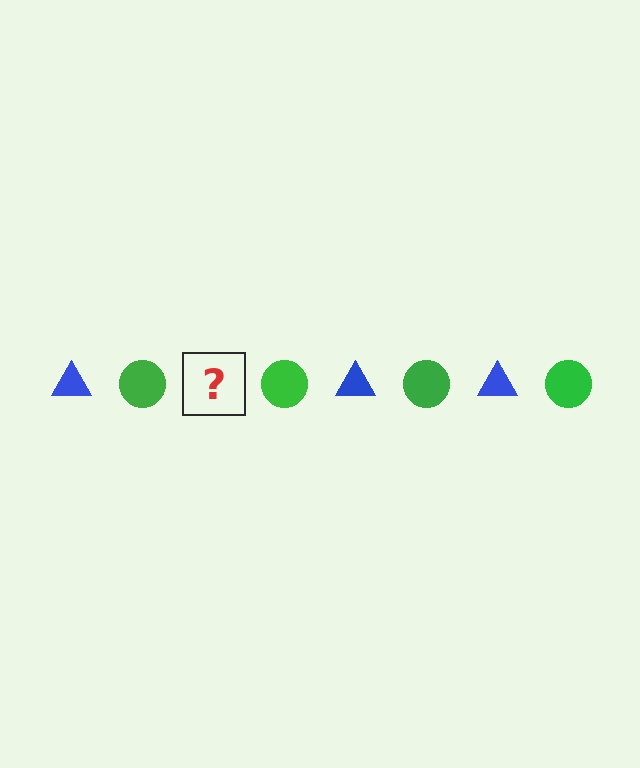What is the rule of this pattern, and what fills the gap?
The rule is that the pattern alternates between blue triangle and green circle. The gap should be filled with a blue triangle.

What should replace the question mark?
The question mark should be replaced with a blue triangle.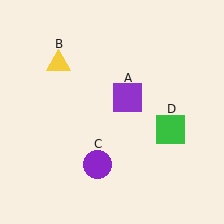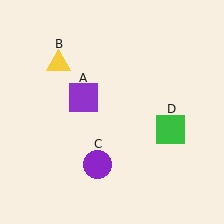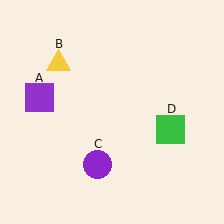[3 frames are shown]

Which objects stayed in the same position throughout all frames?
Yellow triangle (object B) and purple circle (object C) and green square (object D) remained stationary.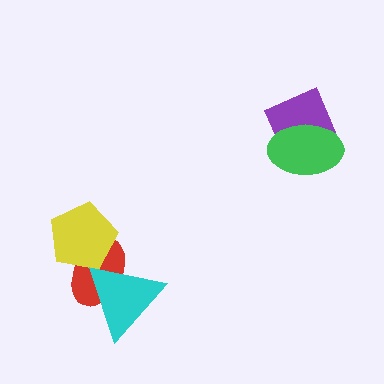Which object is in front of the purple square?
The green ellipse is in front of the purple square.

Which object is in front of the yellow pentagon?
The cyan triangle is in front of the yellow pentagon.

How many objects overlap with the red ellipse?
2 objects overlap with the red ellipse.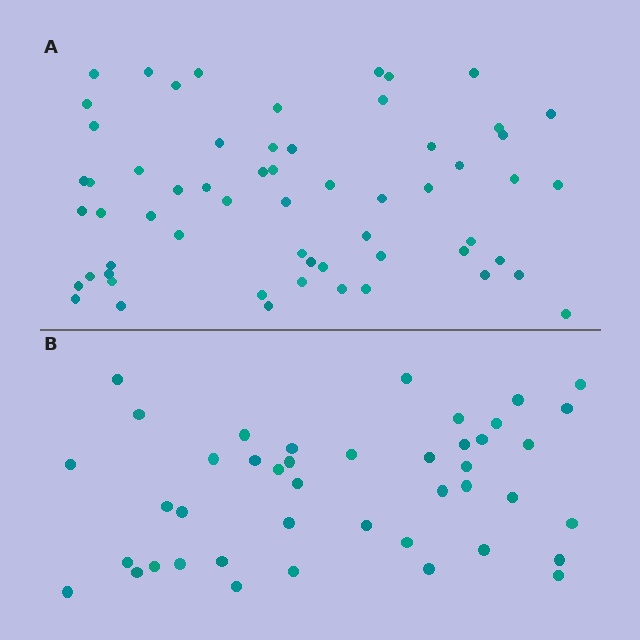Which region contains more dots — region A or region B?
Region A (the top region) has more dots.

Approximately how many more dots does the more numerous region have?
Region A has approximately 15 more dots than region B.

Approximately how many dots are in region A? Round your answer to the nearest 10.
About 60 dots.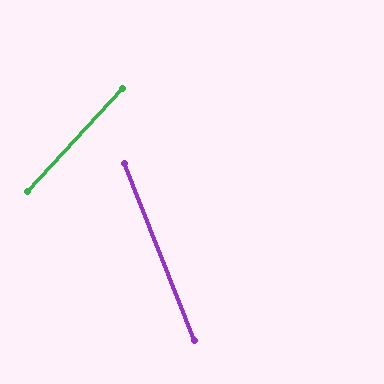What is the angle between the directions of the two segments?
Approximately 64 degrees.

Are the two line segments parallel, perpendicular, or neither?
Neither parallel nor perpendicular — they differ by about 64°.